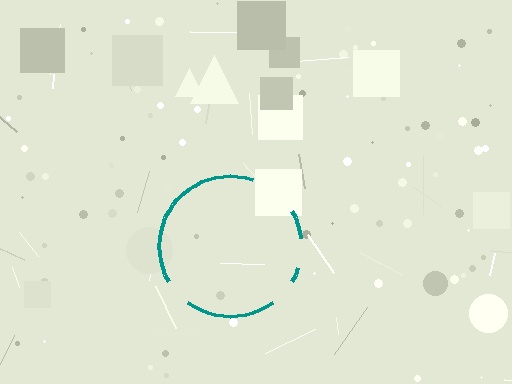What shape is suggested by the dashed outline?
The dashed outline suggests a circle.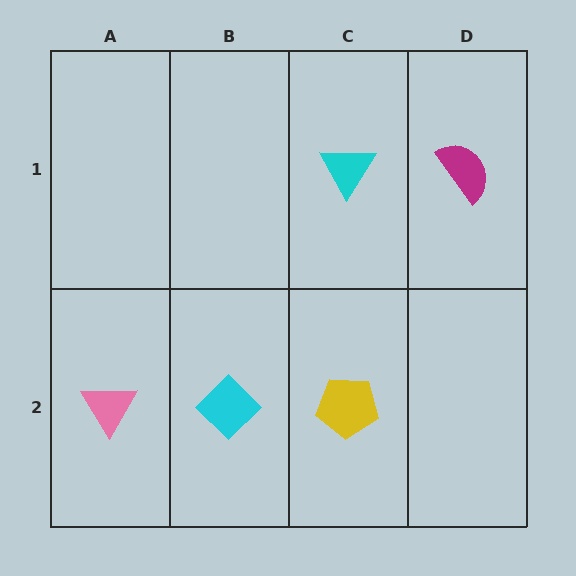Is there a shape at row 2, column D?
No, that cell is empty.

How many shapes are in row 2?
3 shapes.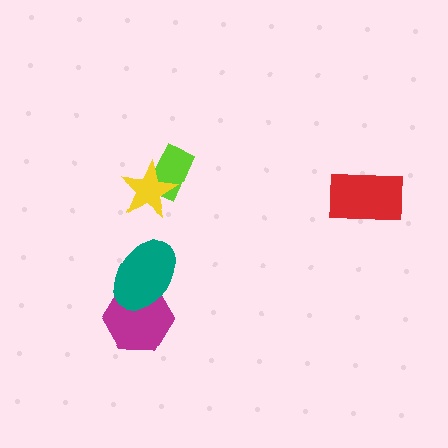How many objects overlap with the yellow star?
1 object overlaps with the yellow star.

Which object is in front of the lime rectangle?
The yellow star is in front of the lime rectangle.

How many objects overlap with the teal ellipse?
1 object overlaps with the teal ellipse.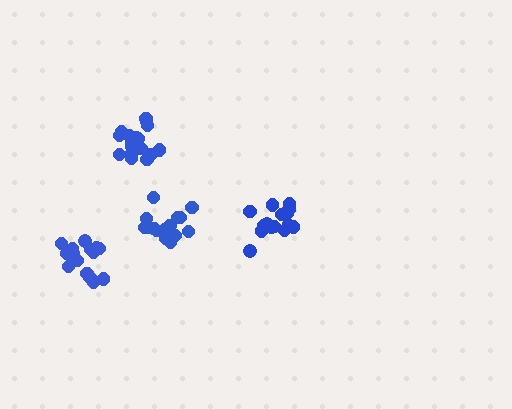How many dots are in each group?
Group 1: 17 dots, Group 2: 18 dots, Group 3: 15 dots, Group 4: 16 dots (66 total).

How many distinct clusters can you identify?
There are 4 distinct clusters.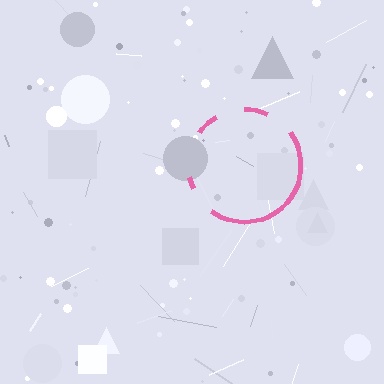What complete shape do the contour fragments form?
The contour fragments form a circle.